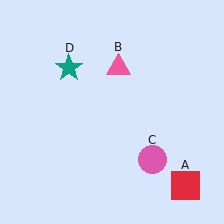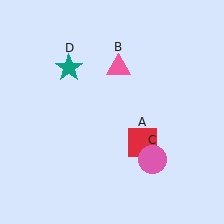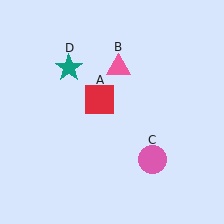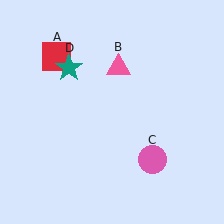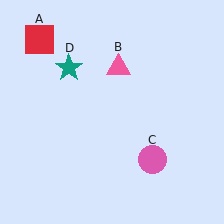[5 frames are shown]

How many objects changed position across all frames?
1 object changed position: red square (object A).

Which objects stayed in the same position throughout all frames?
Pink triangle (object B) and pink circle (object C) and teal star (object D) remained stationary.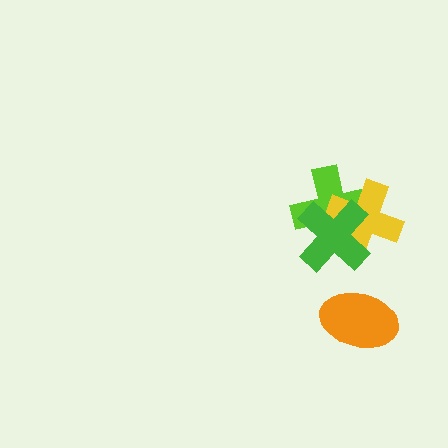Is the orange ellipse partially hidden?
No, no other shape covers it.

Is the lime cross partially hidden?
Yes, it is partially covered by another shape.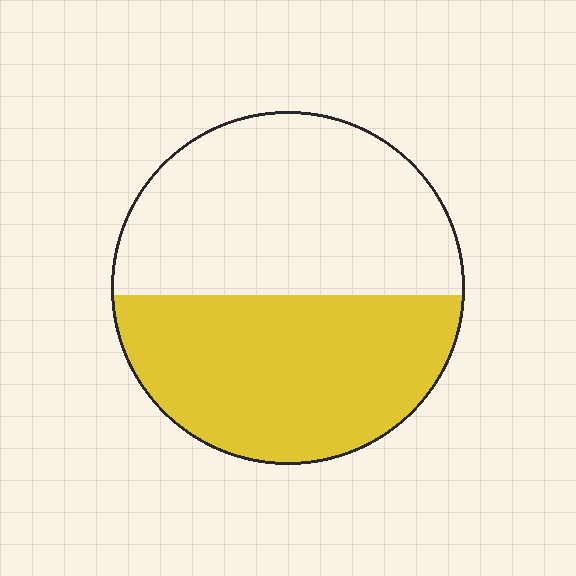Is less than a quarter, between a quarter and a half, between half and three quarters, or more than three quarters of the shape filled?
Between a quarter and a half.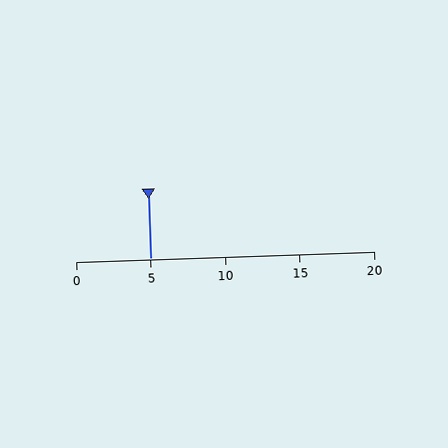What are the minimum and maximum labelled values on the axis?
The axis runs from 0 to 20.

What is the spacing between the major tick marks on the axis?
The major ticks are spaced 5 apart.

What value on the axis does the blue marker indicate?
The marker indicates approximately 5.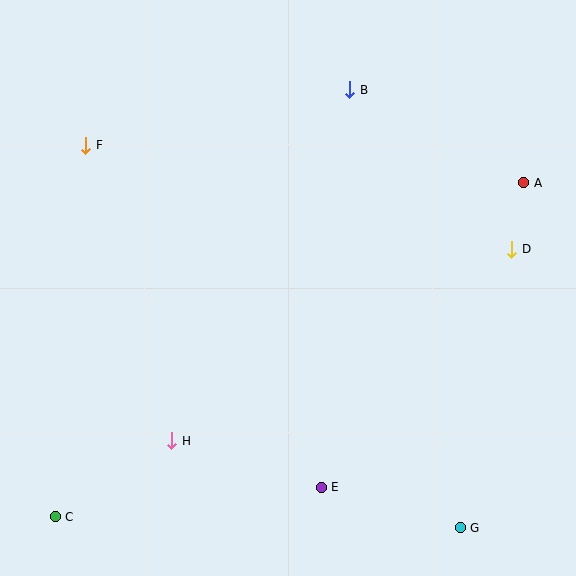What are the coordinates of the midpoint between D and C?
The midpoint between D and C is at (284, 383).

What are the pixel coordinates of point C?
Point C is at (55, 517).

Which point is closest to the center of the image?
Point H at (172, 441) is closest to the center.